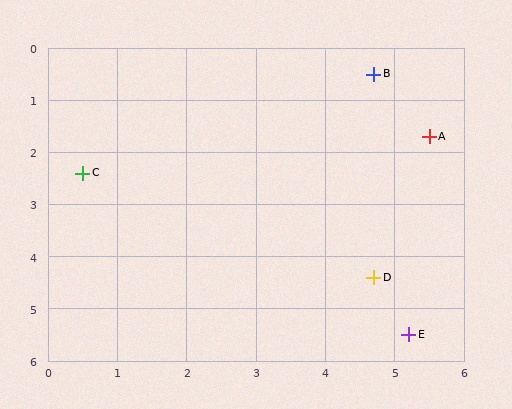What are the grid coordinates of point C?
Point C is at approximately (0.5, 2.4).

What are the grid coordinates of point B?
Point B is at approximately (4.7, 0.5).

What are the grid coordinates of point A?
Point A is at approximately (5.5, 1.7).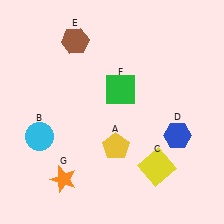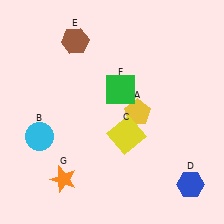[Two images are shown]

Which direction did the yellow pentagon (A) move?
The yellow pentagon (A) moved up.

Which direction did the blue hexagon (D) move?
The blue hexagon (D) moved down.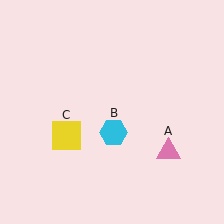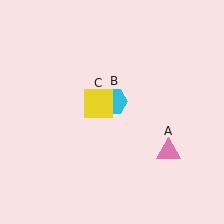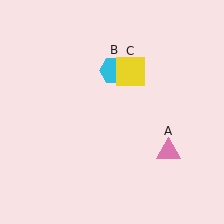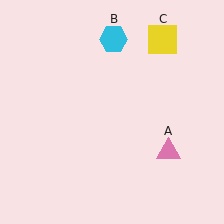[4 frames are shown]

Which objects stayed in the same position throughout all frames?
Pink triangle (object A) remained stationary.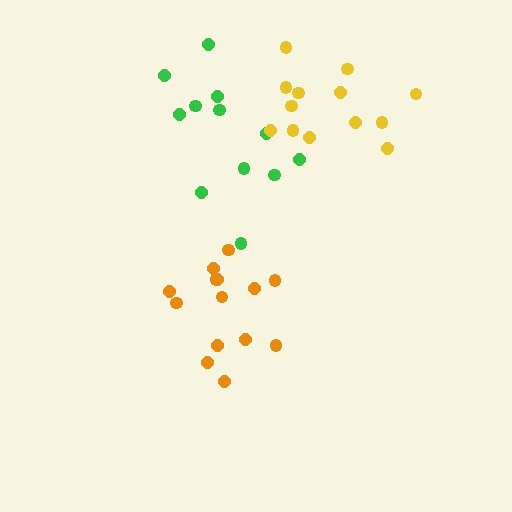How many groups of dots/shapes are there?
There are 3 groups.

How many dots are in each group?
Group 1: 14 dots, Group 2: 12 dots, Group 3: 13 dots (39 total).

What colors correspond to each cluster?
The clusters are colored: orange, green, yellow.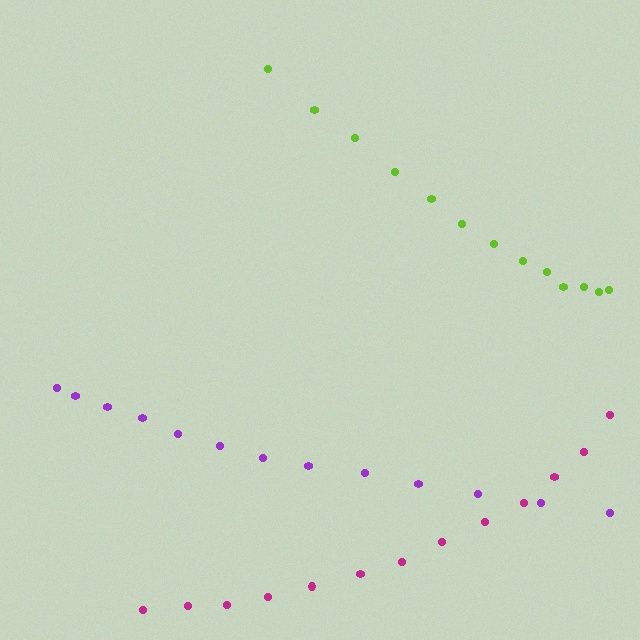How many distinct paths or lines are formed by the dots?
There are 3 distinct paths.